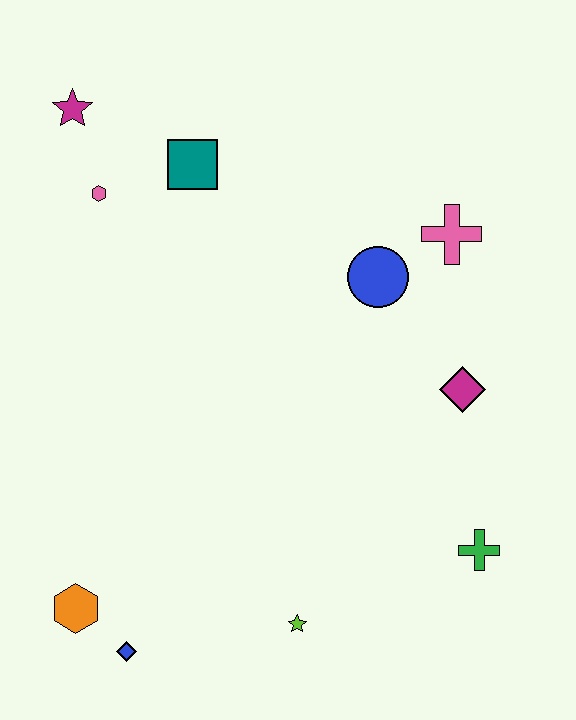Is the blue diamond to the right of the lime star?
No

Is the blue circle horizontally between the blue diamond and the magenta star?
No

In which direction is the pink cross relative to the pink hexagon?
The pink cross is to the right of the pink hexagon.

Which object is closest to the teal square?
The pink hexagon is closest to the teal square.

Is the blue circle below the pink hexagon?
Yes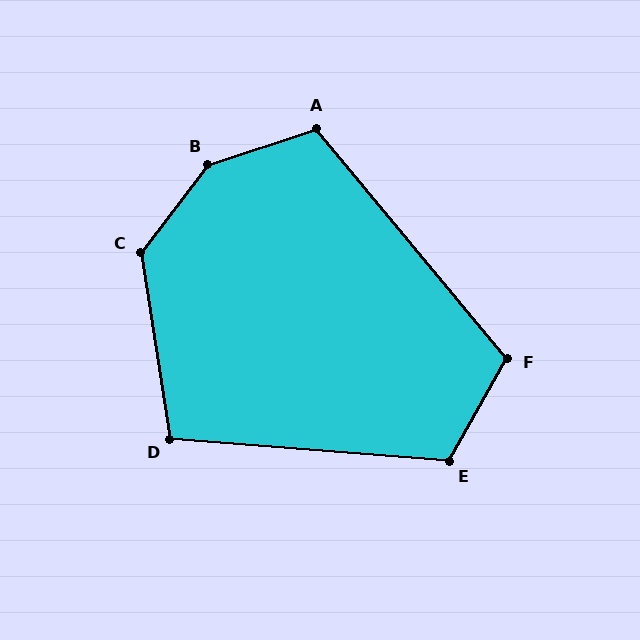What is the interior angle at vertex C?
Approximately 134 degrees (obtuse).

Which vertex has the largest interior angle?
B, at approximately 146 degrees.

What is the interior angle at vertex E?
Approximately 115 degrees (obtuse).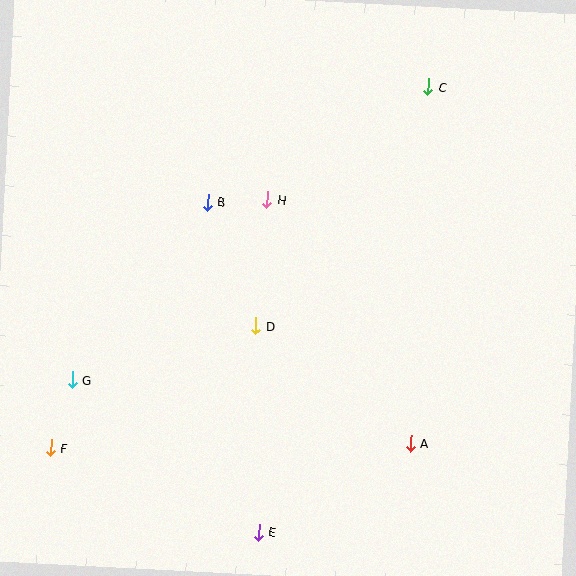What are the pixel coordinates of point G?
Point G is at (72, 380).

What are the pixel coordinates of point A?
Point A is at (410, 443).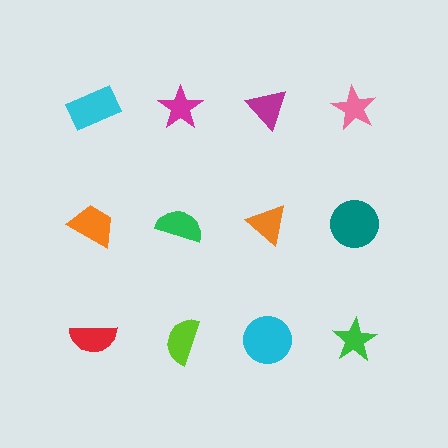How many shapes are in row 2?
4 shapes.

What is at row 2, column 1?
An orange trapezoid.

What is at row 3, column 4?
A green star.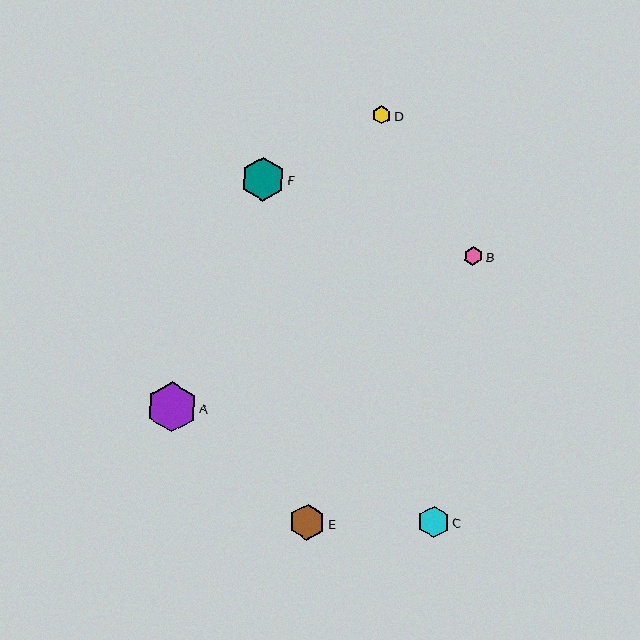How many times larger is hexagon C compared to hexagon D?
Hexagon C is approximately 1.7 times the size of hexagon D.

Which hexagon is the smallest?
Hexagon D is the smallest with a size of approximately 18 pixels.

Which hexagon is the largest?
Hexagon A is the largest with a size of approximately 50 pixels.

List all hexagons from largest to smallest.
From largest to smallest: A, F, E, C, B, D.